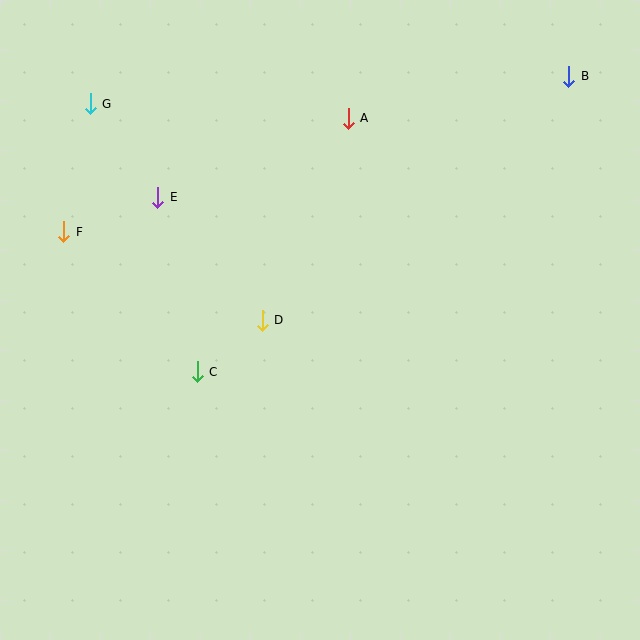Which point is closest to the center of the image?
Point D at (262, 320) is closest to the center.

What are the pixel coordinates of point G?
Point G is at (90, 104).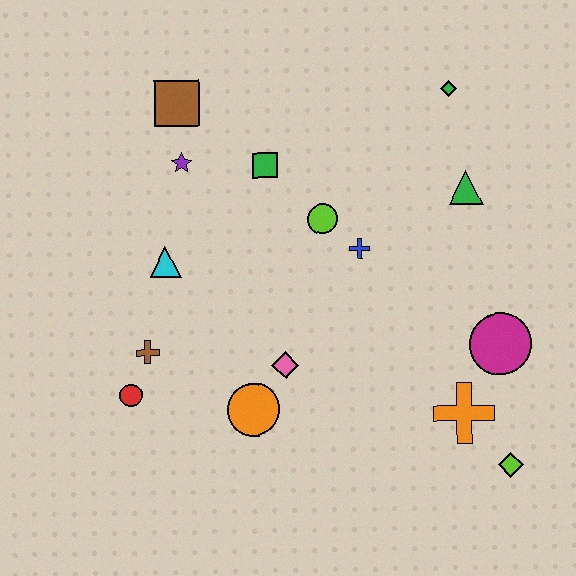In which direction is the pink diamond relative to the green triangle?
The pink diamond is to the left of the green triangle.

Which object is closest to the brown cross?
The red circle is closest to the brown cross.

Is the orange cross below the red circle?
Yes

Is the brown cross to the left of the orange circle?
Yes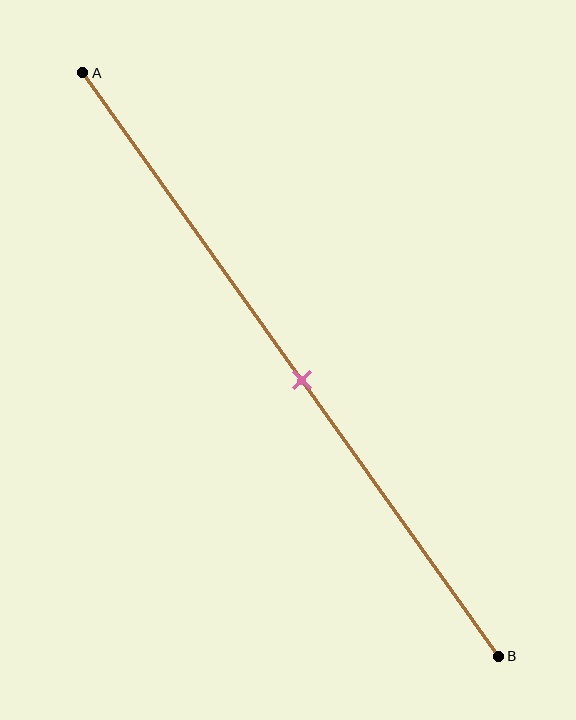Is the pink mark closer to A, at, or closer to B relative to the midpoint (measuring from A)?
The pink mark is approximately at the midpoint of segment AB.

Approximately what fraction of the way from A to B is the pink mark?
The pink mark is approximately 55% of the way from A to B.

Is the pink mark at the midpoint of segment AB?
Yes, the mark is approximately at the midpoint.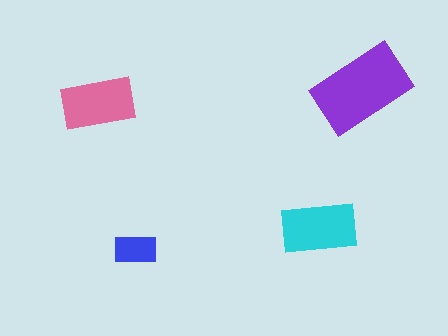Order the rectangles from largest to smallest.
the purple one, the cyan one, the pink one, the blue one.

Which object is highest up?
The purple rectangle is topmost.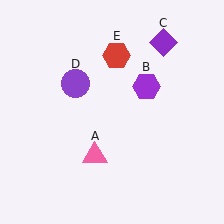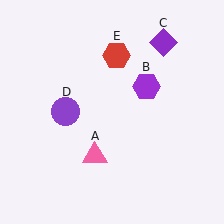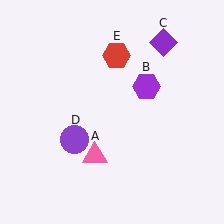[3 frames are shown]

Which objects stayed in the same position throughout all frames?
Pink triangle (object A) and purple hexagon (object B) and purple diamond (object C) and red hexagon (object E) remained stationary.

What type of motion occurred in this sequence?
The purple circle (object D) rotated counterclockwise around the center of the scene.